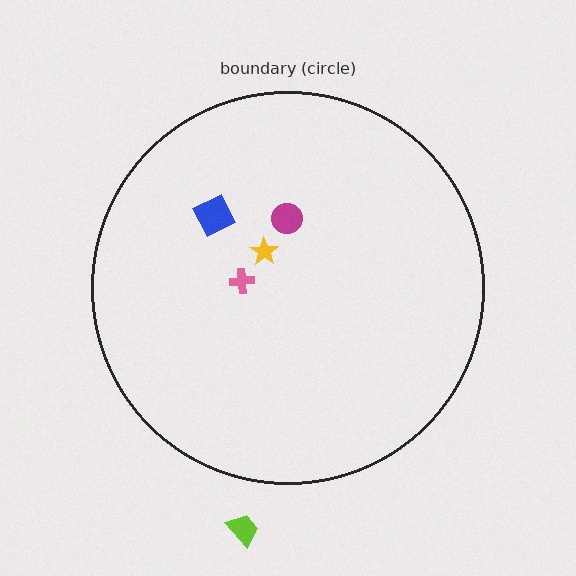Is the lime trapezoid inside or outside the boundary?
Outside.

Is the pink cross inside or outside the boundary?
Inside.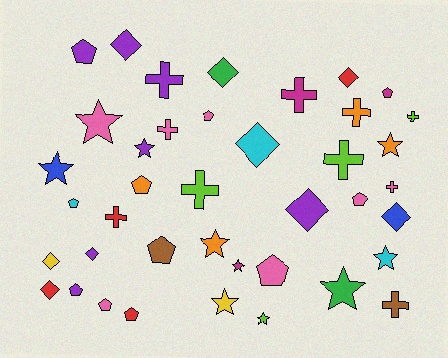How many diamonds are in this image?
There are 9 diamonds.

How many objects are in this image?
There are 40 objects.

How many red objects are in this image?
There are 4 red objects.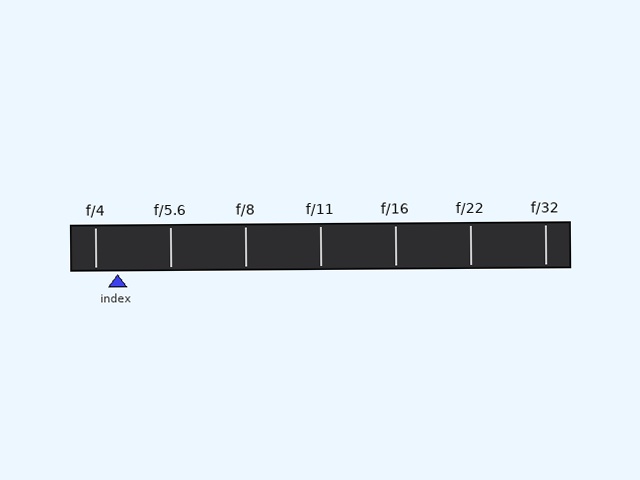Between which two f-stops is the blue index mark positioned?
The index mark is between f/4 and f/5.6.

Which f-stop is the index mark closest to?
The index mark is closest to f/4.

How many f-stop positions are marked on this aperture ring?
There are 7 f-stop positions marked.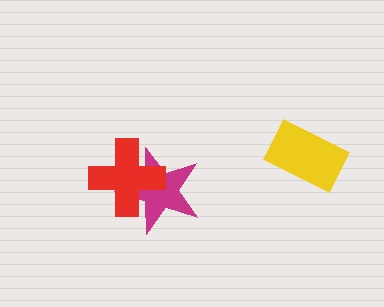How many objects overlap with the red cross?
1 object overlaps with the red cross.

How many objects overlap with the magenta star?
1 object overlaps with the magenta star.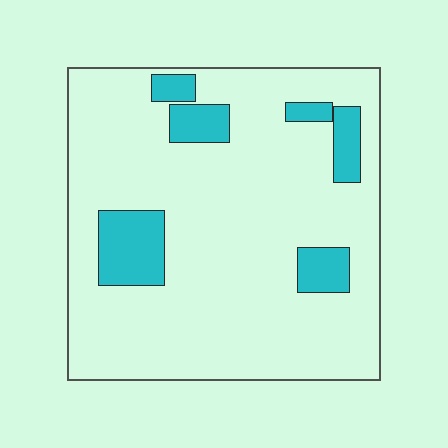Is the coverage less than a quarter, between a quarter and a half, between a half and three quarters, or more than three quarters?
Less than a quarter.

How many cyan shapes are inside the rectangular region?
6.